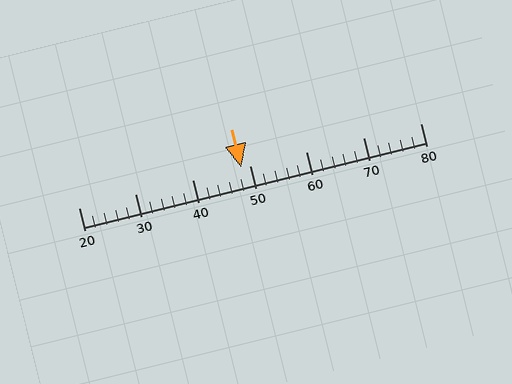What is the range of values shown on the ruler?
The ruler shows values from 20 to 80.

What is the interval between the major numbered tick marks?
The major tick marks are spaced 10 units apart.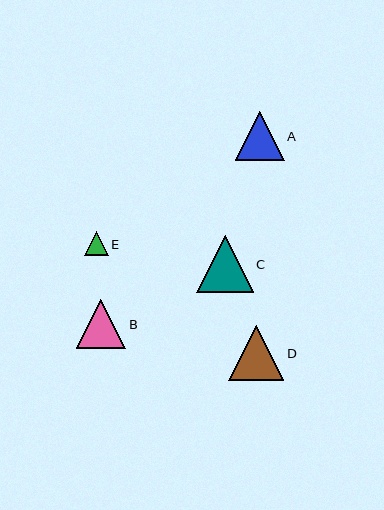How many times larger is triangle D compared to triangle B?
Triangle D is approximately 1.1 times the size of triangle B.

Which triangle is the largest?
Triangle C is the largest with a size of approximately 56 pixels.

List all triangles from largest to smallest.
From largest to smallest: C, D, B, A, E.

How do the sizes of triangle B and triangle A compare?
Triangle B and triangle A are approximately the same size.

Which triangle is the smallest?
Triangle E is the smallest with a size of approximately 24 pixels.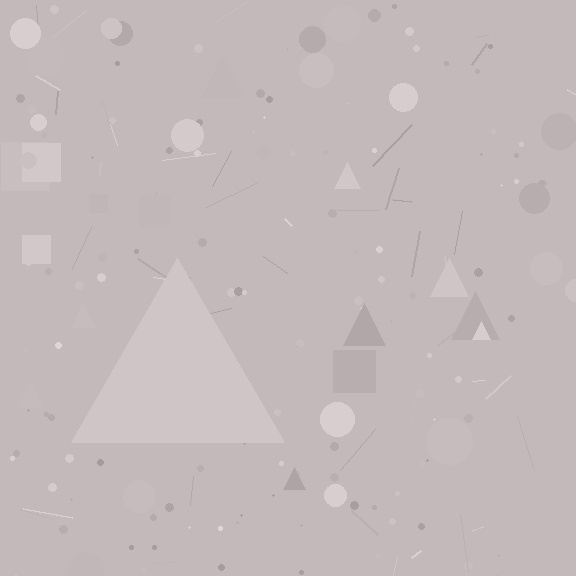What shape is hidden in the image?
A triangle is hidden in the image.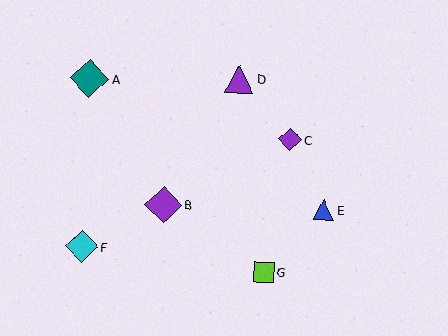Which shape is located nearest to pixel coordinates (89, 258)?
The cyan diamond (labeled F) at (82, 246) is nearest to that location.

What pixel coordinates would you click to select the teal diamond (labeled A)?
Click at (89, 79) to select the teal diamond A.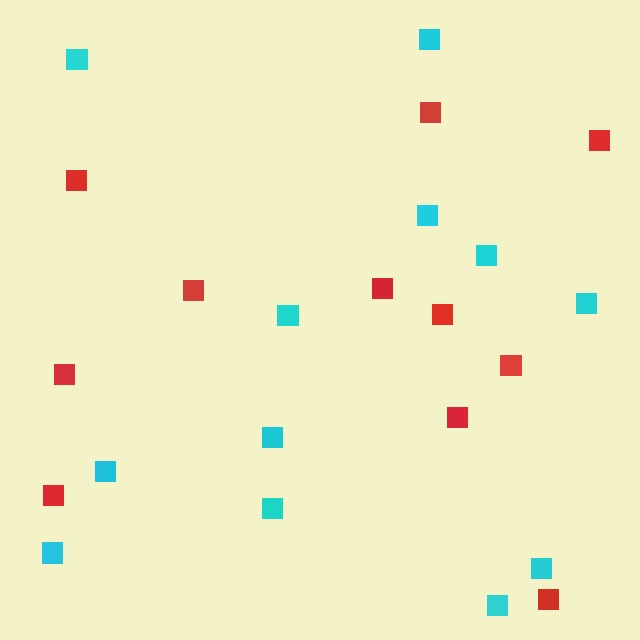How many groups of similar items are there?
There are 2 groups: one group of red squares (11) and one group of cyan squares (12).